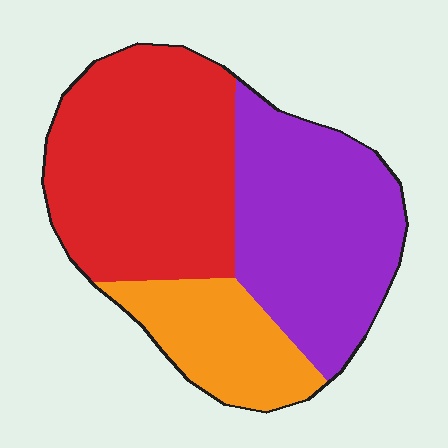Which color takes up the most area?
Red, at roughly 45%.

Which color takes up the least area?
Orange, at roughly 20%.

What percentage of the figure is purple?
Purple covers around 40% of the figure.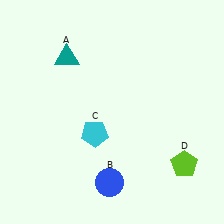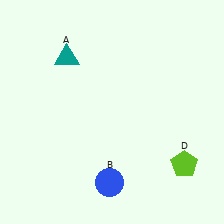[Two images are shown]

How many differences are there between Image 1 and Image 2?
There is 1 difference between the two images.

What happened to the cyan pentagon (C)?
The cyan pentagon (C) was removed in Image 2. It was in the bottom-left area of Image 1.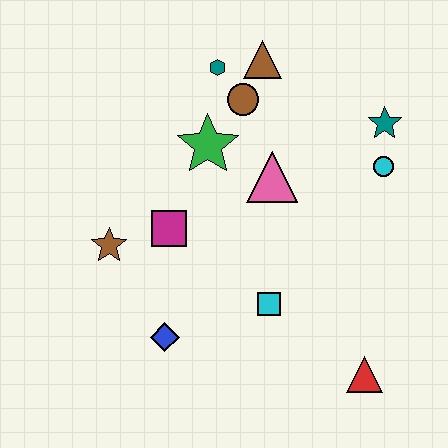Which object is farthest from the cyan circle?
The brown star is farthest from the cyan circle.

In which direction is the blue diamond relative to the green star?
The blue diamond is below the green star.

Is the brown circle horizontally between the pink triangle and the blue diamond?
Yes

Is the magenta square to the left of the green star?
Yes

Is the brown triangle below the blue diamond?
No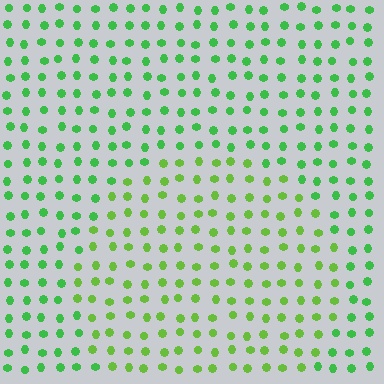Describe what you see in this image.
The image is filled with small green elements in a uniform arrangement. A circle-shaped region is visible where the elements are tinted to a slightly different hue, forming a subtle color boundary.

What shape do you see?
I see a circle.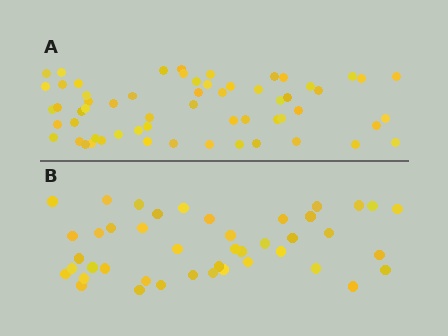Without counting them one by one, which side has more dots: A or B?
Region A (the top region) has more dots.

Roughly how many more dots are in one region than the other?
Region A has approximately 15 more dots than region B.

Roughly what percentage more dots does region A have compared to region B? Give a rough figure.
About 40% more.